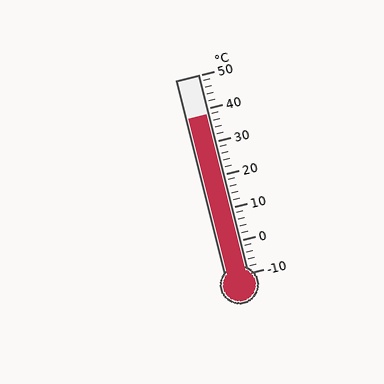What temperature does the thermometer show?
The thermometer shows approximately 38°C.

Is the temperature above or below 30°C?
The temperature is above 30°C.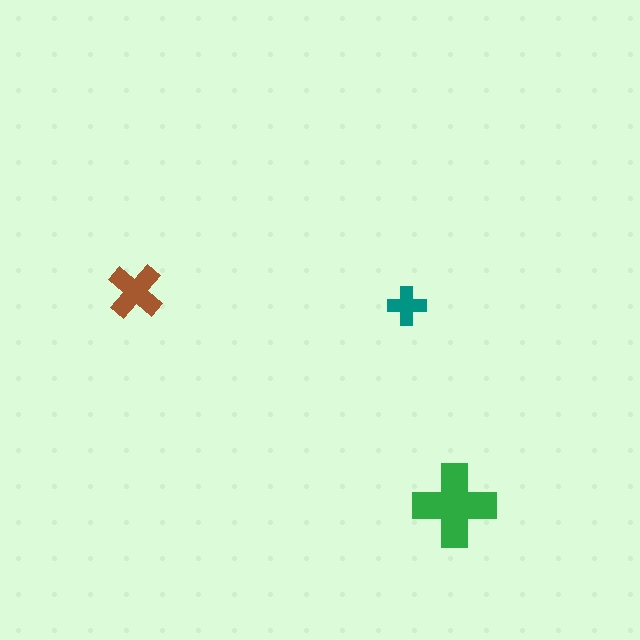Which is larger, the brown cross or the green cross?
The green one.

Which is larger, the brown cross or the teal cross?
The brown one.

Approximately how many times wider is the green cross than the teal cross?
About 2 times wider.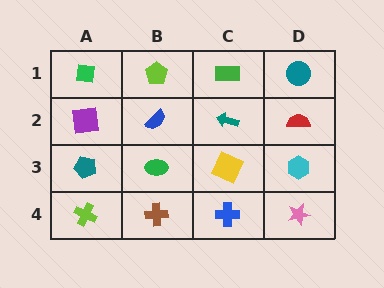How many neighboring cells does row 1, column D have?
2.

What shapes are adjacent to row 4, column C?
A yellow square (row 3, column C), a brown cross (row 4, column B), a pink star (row 4, column D).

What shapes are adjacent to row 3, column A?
A purple square (row 2, column A), a lime cross (row 4, column A), a green ellipse (row 3, column B).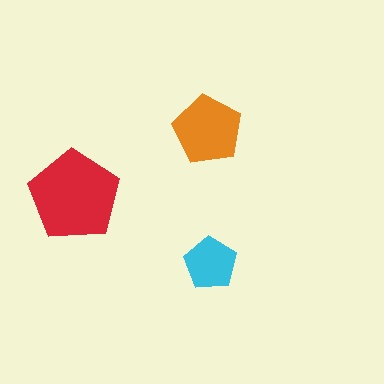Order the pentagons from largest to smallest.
the red one, the orange one, the cyan one.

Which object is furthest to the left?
The red pentagon is leftmost.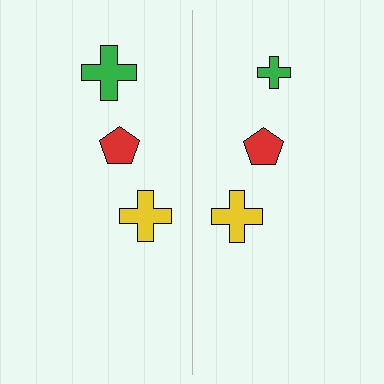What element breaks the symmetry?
The green cross on the right side has a different size than its mirror counterpart.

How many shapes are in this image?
There are 6 shapes in this image.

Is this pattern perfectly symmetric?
No, the pattern is not perfectly symmetric. The green cross on the right side has a different size than its mirror counterpart.